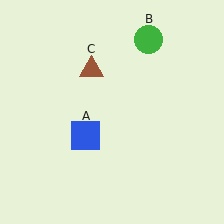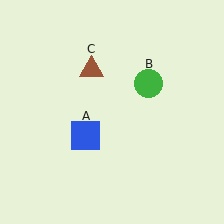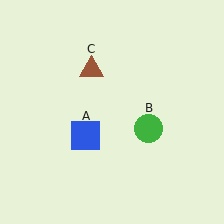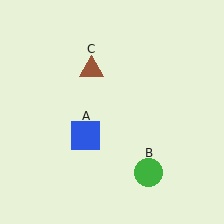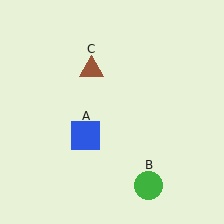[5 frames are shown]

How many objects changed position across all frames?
1 object changed position: green circle (object B).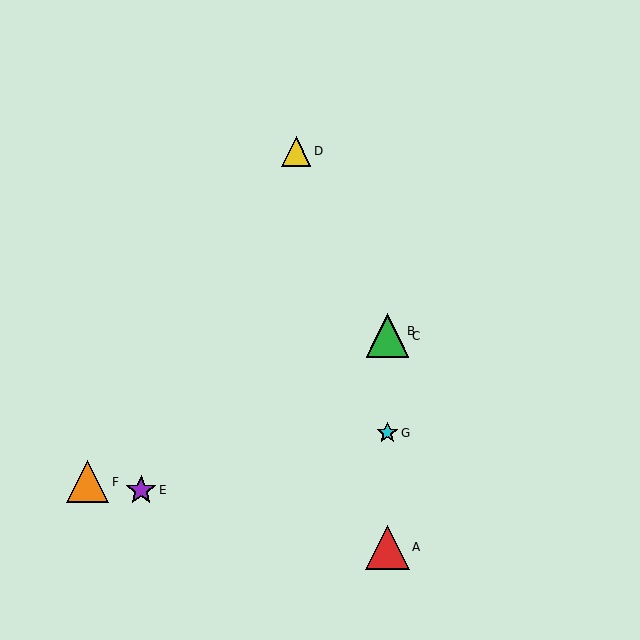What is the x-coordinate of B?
Object B is at x≈387.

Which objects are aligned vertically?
Objects A, B, C, G are aligned vertically.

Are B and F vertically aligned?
No, B is at x≈387 and F is at x≈88.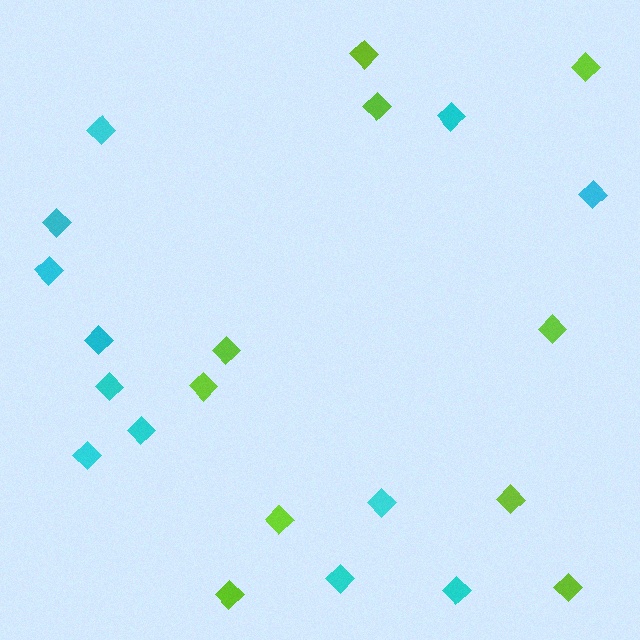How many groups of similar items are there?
There are 2 groups: one group of cyan diamonds (12) and one group of lime diamonds (10).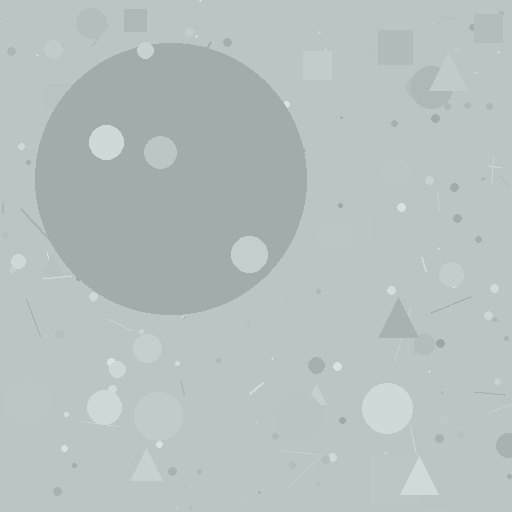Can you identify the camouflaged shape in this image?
The camouflaged shape is a circle.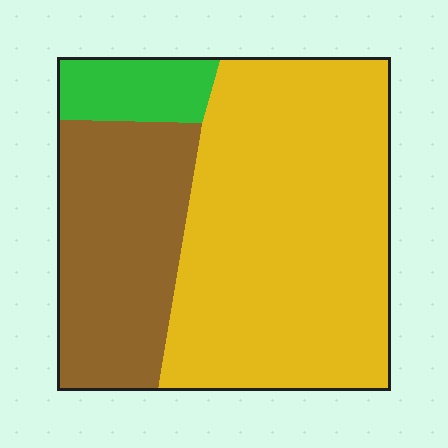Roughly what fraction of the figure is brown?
Brown takes up about one third (1/3) of the figure.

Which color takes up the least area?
Green, at roughly 10%.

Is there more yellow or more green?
Yellow.